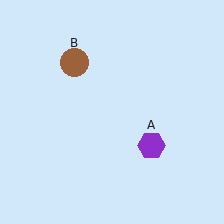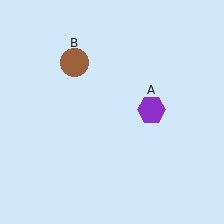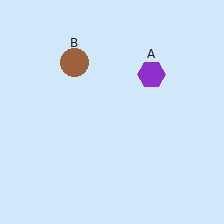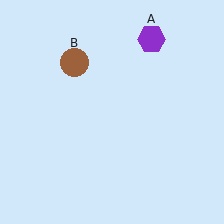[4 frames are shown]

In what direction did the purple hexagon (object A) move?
The purple hexagon (object A) moved up.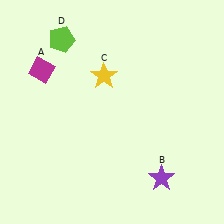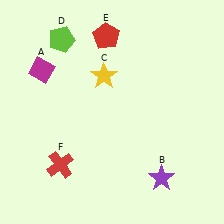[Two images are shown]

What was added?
A red pentagon (E), a red cross (F) were added in Image 2.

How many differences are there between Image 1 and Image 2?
There are 2 differences between the two images.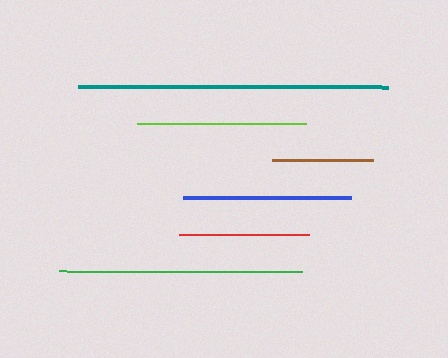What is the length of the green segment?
The green segment is approximately 244 pixels long.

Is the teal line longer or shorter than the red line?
The teal line is longer than the red line.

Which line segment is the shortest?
The brown line is the shortest at approximately 101 pixels.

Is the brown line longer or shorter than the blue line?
The blue line is longer than the brown line.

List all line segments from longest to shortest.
From longest to shortest: teal, green, blue, lime, red, brown.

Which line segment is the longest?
The teal line is the longest at approximately 310 pixels.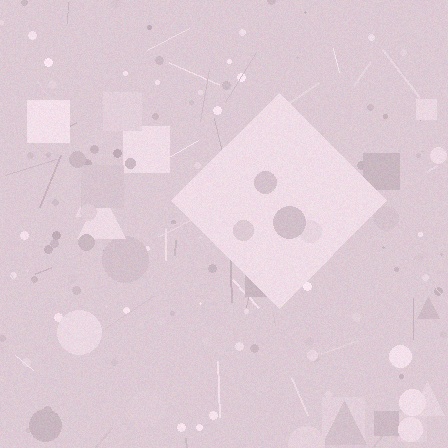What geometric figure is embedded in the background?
A diamond is embedded in the background.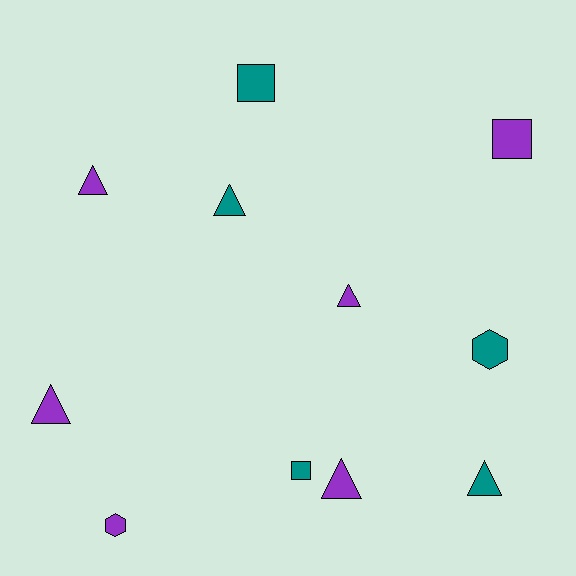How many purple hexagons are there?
There is 1 purple hexagon.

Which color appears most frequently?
Purple, with 6 objects.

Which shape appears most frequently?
Triangle, with 6 objects.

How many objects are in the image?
There are 11 objects.